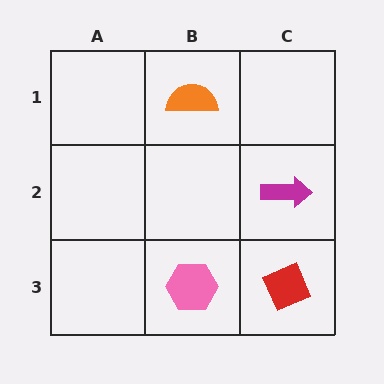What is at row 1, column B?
An orange semicircle.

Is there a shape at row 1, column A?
No, that cell is empty.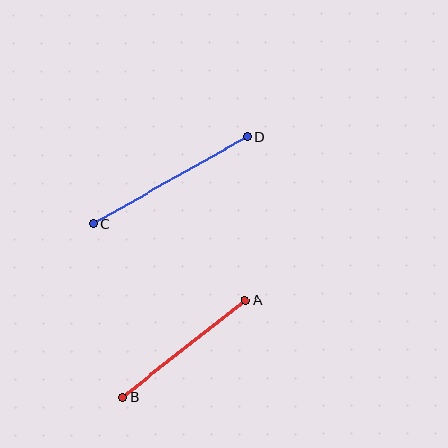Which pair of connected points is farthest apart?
Points C and D are farthest apart.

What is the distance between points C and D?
The distance is approximately 177 pixels.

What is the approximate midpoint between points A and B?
The midpoint is at approximately (184, 348) pixels.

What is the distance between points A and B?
The distance is approximately 156 pixels.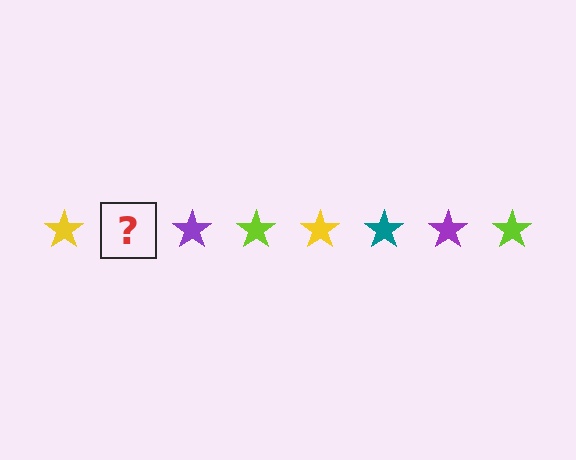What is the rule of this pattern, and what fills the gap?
The rule is that the pattern cycles through yellow, teal, purple, lime stars. The gap should be filled with a teal star.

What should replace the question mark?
The question mark should be replaced with a teal star.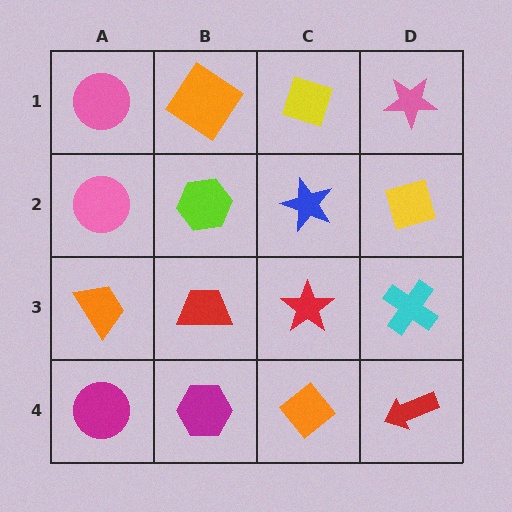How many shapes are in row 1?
4 shapes.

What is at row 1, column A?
A pink circle.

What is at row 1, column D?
A pink star.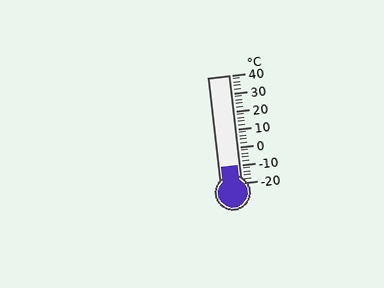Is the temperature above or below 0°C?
The temperature is below 0°C.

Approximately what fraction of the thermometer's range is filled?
The thermometer is filled to approximately 15% of its range.